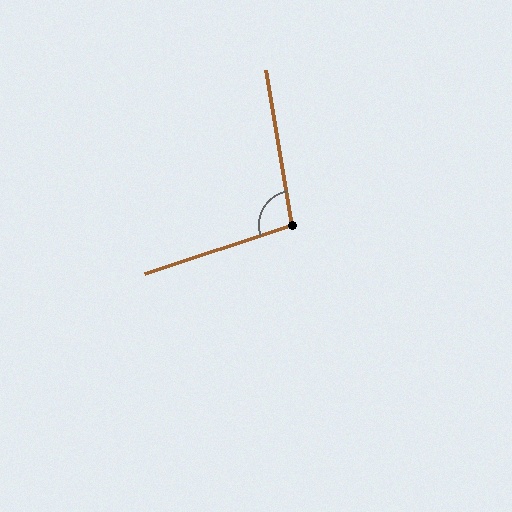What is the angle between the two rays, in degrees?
Approximately 99 degrees.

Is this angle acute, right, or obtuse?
It is obtuse.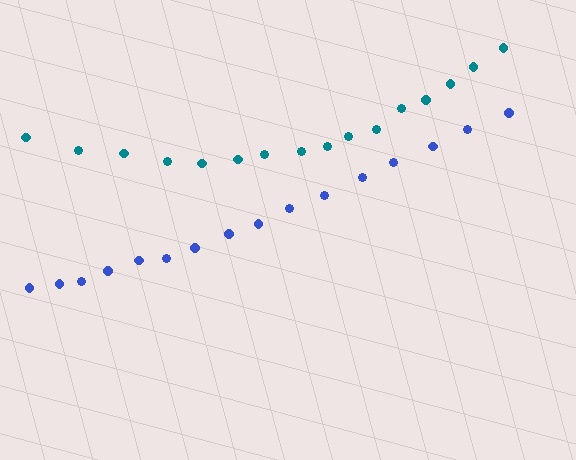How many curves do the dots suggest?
There are 2 distinct paths.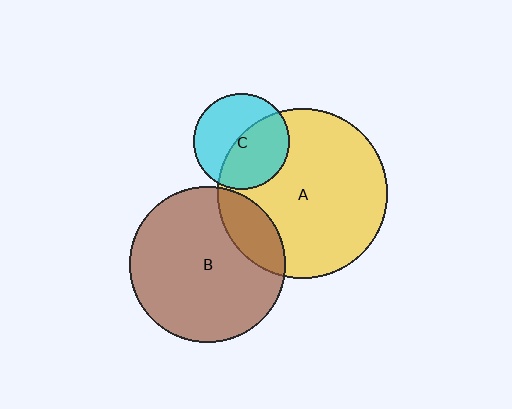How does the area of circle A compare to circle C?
Approximately 3.2 times.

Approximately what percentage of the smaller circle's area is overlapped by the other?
Approximately 20%.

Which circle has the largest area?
Circle A (yellow).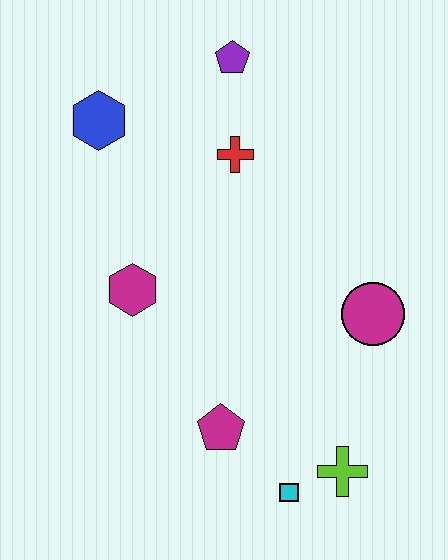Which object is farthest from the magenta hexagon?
The lime cross is farthest from the magenta hexagon.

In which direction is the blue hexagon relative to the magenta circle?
The blue hexagon is to the left of the magenta circle.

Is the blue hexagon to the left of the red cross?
Yes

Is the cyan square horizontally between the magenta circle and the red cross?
Yes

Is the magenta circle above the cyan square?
Yes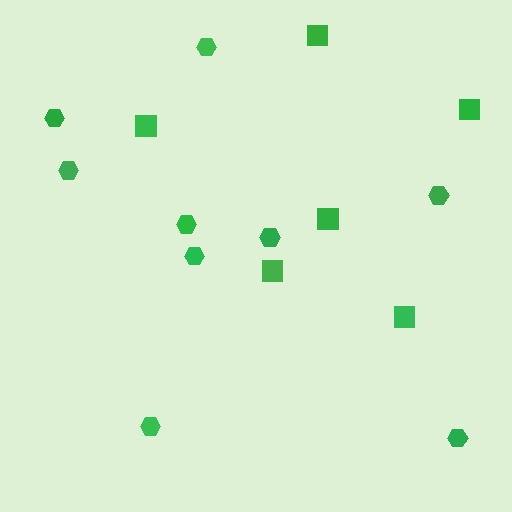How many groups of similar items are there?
There are 2 groups: one group of hexagons (9) and one group of squares (6).